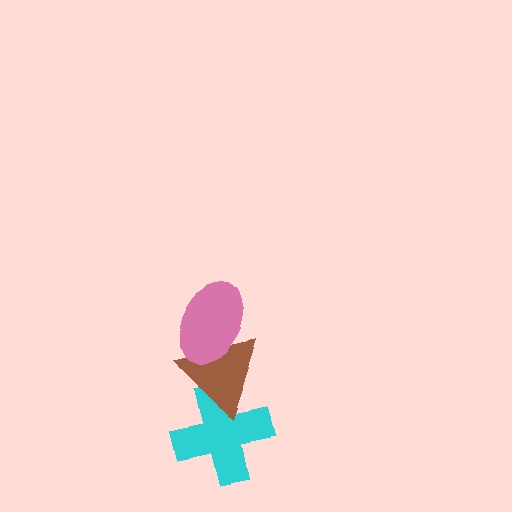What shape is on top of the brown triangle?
The pink ellipse is on top of the brown triangle.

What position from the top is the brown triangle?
The brown triangle is 2nd from the top.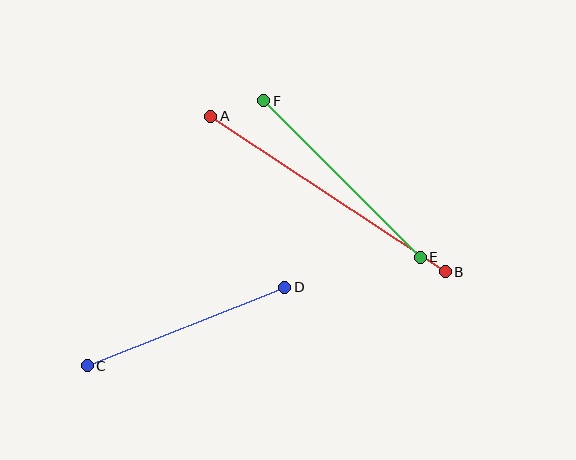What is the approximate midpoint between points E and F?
The midpoint is at approximately (342, 179) pixels.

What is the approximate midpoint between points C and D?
The midpoint is at approximately (186, 327) pixels.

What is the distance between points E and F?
The distance is approximately 221 pixels.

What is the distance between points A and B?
The distance is approximately 281 pixels.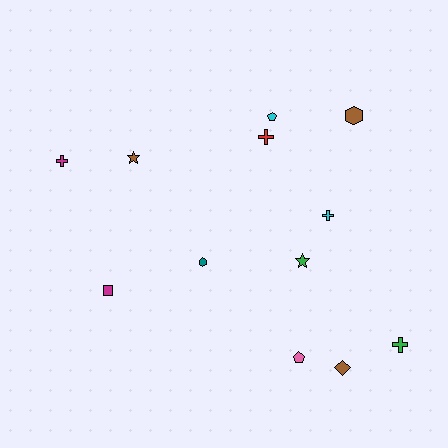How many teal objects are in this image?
There is 1 teal object.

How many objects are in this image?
There are 12 objects.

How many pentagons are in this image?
There are 2 pentagons.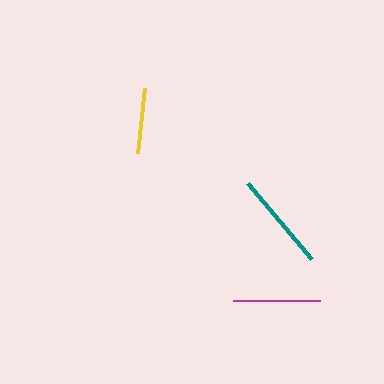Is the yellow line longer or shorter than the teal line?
The teal line is longer than the yellow line.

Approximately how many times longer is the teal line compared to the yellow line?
The teal line is approximately 1.5 times the length of the yellow line.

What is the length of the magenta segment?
The magenta segment is approximately 87 pixels long.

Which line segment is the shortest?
The yellow line is the shortest at approximately 65 pixels.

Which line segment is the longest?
The teal line is the longest at approximately 100 pixels.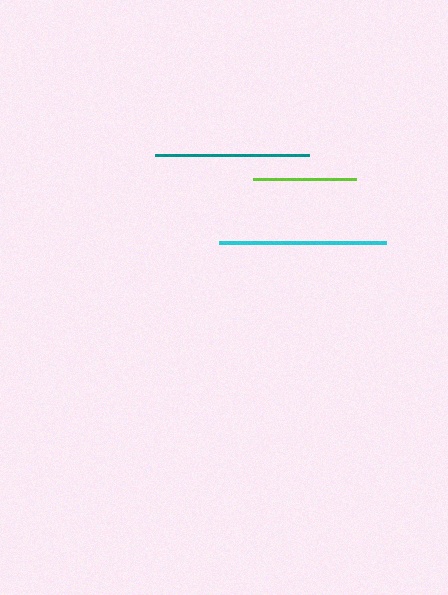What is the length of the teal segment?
The teal segment is approximately 154 pixels long.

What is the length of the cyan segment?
The cyan segment is approximately 167 pixels long.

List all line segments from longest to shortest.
From longest to shortest: cyan, teal, lime.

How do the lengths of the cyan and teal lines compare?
The cyan and teal lines are approximately the same length.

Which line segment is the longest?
The cyan line is the longest at approximately 167 pixels.